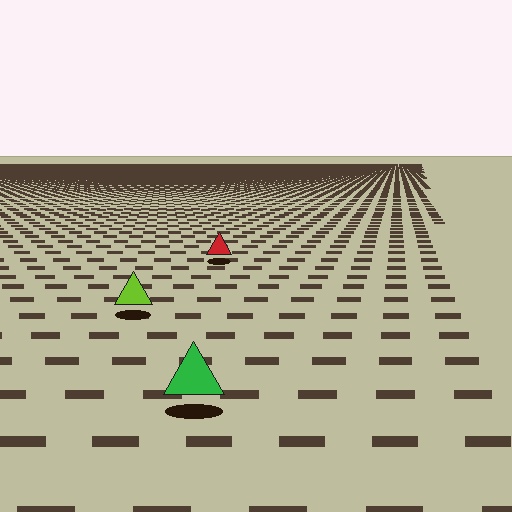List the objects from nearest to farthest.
From nearest to farthest: the green triangle, the lime triangle, the red triangle.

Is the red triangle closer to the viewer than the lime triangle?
No. The lime triangle is closer — you can tell from the texture gradient: the ground texture is coarser near it.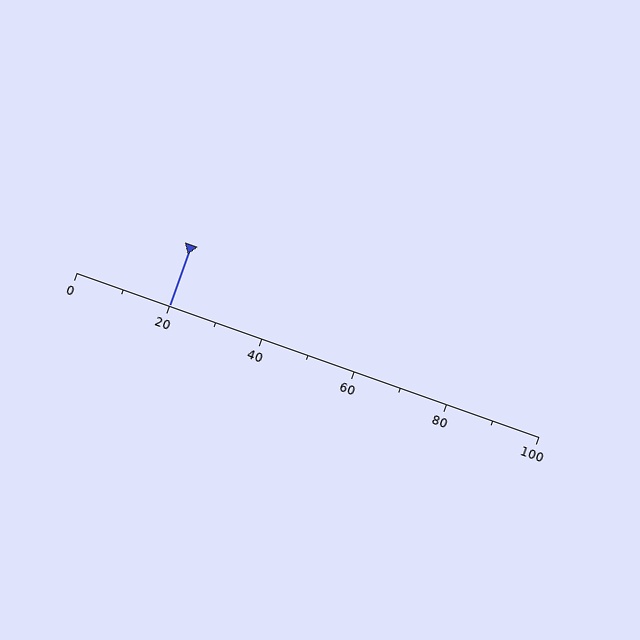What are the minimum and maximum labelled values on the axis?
The axis runs from 0 to 100.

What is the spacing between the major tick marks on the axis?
The major ticks are spaced 20 apart.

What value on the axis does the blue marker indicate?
The marker indicates approximately 20.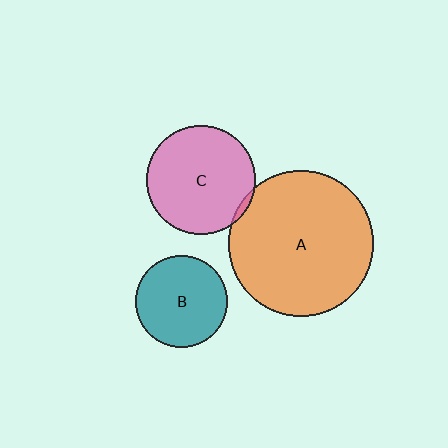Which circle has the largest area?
Circle A (orange).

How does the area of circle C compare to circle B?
Approximately 1.4 times.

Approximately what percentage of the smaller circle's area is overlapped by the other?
Approximately 5%.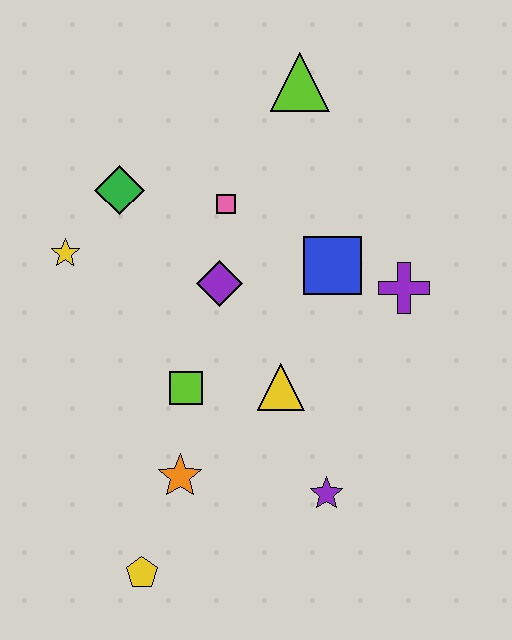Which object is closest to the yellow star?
The green diamond is closest to the yellow star.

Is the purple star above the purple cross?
No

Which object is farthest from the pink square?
The yellow pentagon is farthest from the pink square.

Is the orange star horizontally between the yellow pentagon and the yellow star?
No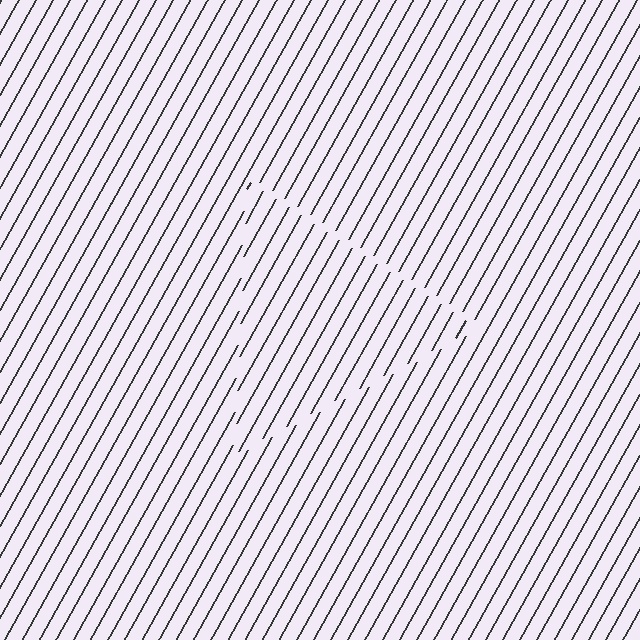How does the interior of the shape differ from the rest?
The interior of the shape contains the same grating, shifted by half a period — the contour is defined by the phase discontinuity where line-ends from the inner and outer gratings abut.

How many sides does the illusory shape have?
3 sides — the line-ends trace a triangle.